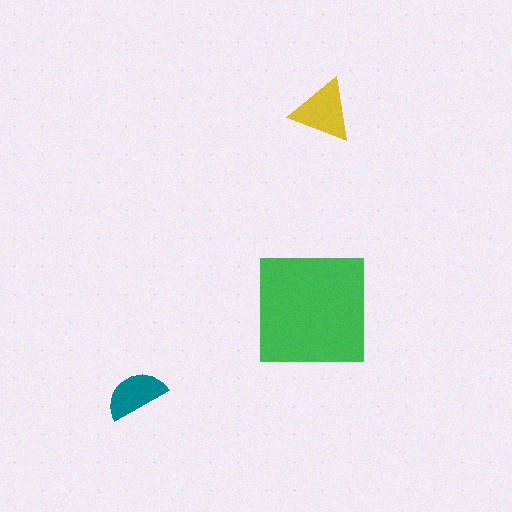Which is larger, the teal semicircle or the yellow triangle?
The yellow triangle.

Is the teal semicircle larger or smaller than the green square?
Smaller.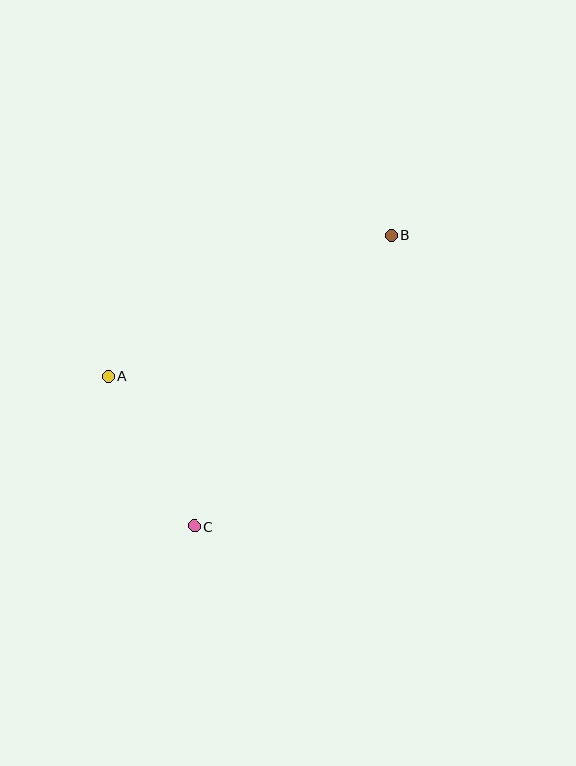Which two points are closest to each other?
Points A and C are closest to each other.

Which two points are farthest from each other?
Points B and C are farthest from each other.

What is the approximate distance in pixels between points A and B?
The distance between A and B is approximately 317 pixels.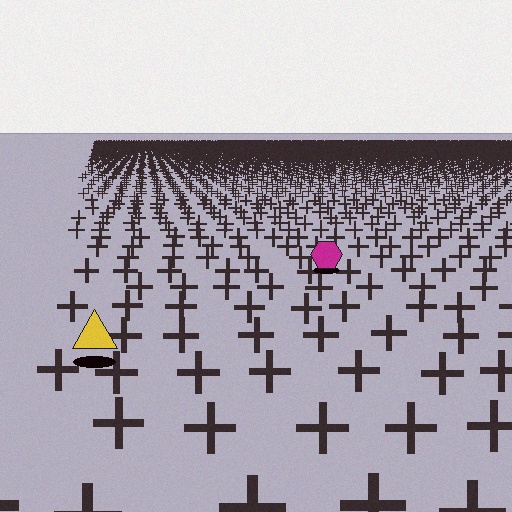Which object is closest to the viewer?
The yellow triangle is closest. The texture marks near it are larger and more spread out.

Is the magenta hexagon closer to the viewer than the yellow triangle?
No. The yellow triangle is closer — you can tell from the texture gradient: the ground texture is coarser near it.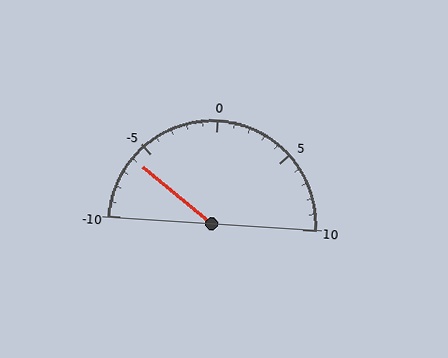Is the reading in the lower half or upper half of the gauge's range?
The reading is in the lower half of the range (-10 to 10).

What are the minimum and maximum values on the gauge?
The gauge ranges from -10 to 10.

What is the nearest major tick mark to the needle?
The nearest major tick mark is -5.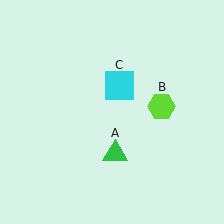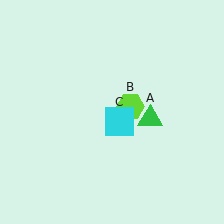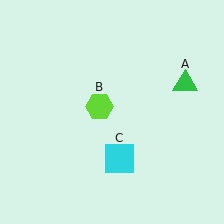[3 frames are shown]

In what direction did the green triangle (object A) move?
The green triangle (object A) moved up and to the right.